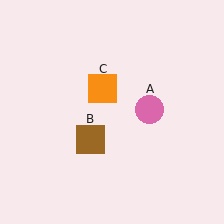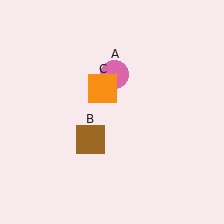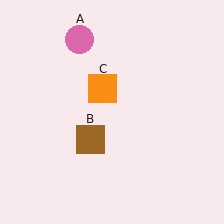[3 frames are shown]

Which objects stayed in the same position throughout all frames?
Brown square (object B) and orange square (object C) remained stationary.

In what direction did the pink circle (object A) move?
The pink circle (object A) moved up and to the left.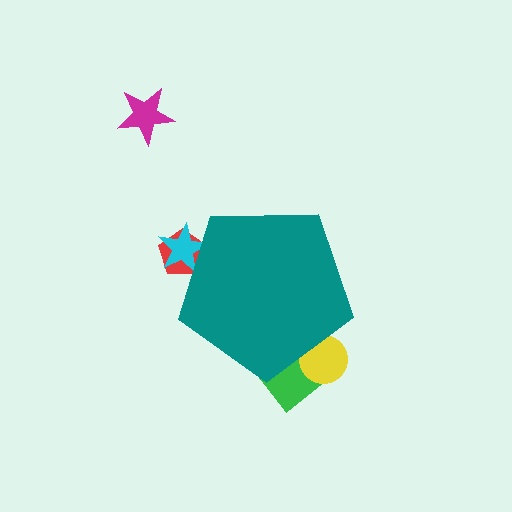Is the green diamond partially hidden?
Yes, the green diamond is partially hidden behind the teal pentagon.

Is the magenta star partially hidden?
No, the magenta star is fully visible.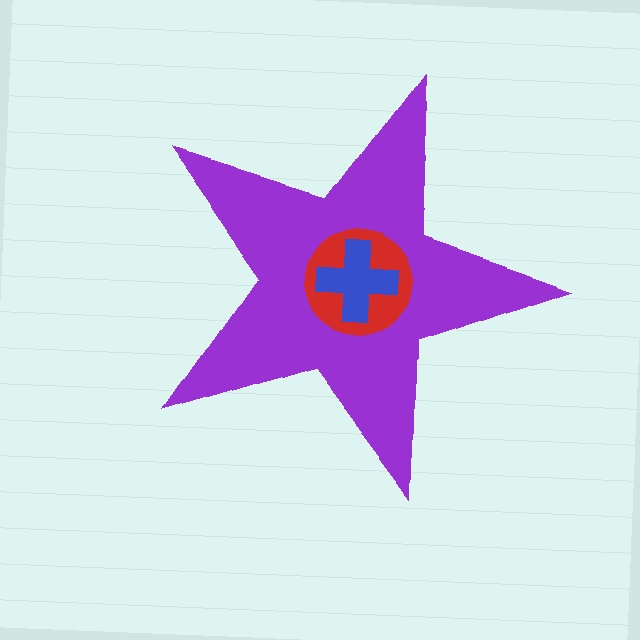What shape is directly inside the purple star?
The red circle.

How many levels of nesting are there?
3.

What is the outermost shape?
The purple star.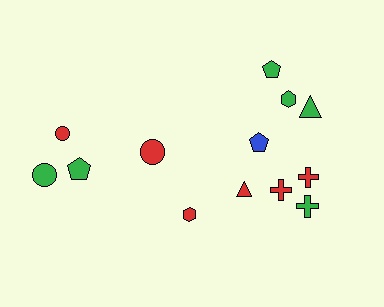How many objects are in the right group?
There are 8 objects.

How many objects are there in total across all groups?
There are 13 objects.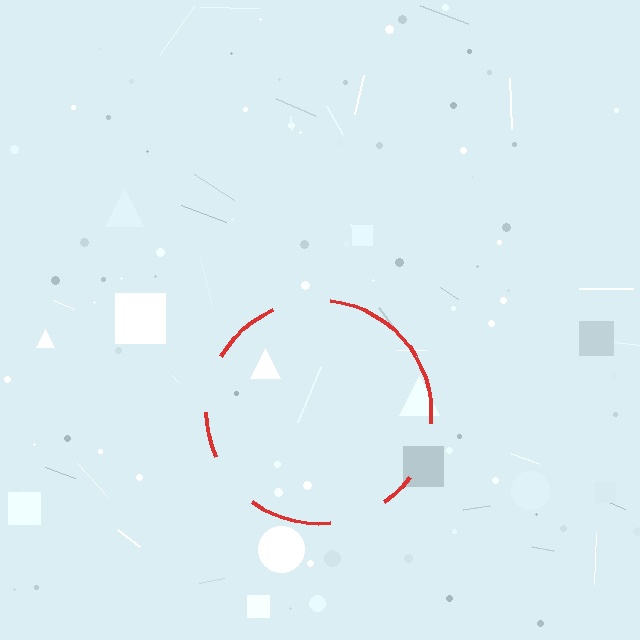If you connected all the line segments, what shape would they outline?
They would outline a circle.